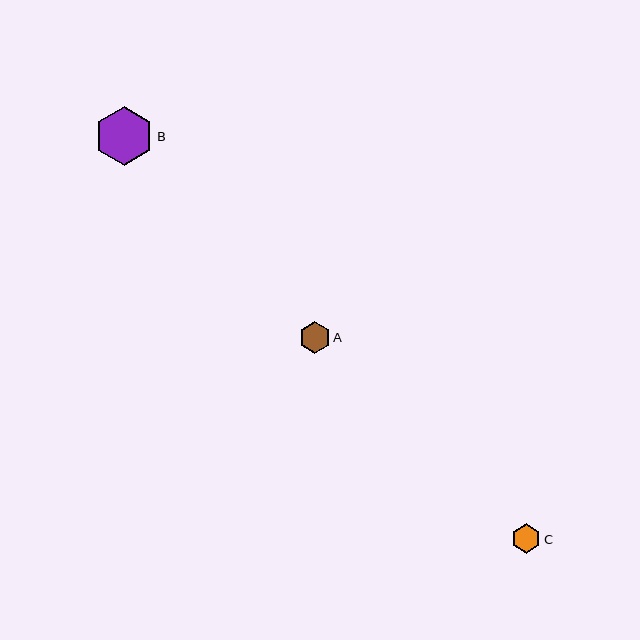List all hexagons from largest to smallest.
From largest to smallest: B, A, C.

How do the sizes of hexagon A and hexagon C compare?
Hexagon A and hexagon C are approximately the same size.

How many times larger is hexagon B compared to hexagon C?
Hexagon B is approximately 2.0 times the size of hexagon C.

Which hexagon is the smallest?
Hexagon C is the smallest with a size of approximately 30 pixels.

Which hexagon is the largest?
Hexagon B is the largest with a size of approximately 59 pixels.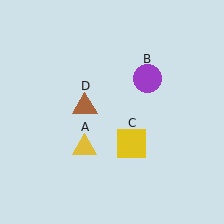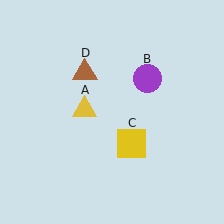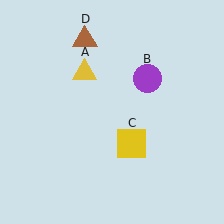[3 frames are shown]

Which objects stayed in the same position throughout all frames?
Purple circle (object B) and yellow square (object C) remained stationary.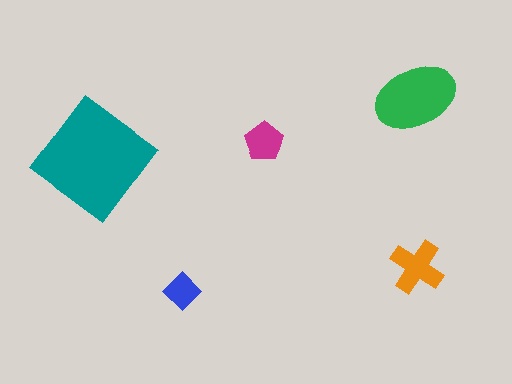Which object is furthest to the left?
The teal diamond is leftmost.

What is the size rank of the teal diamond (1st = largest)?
1st.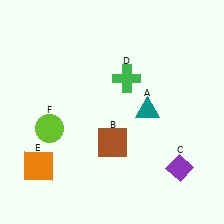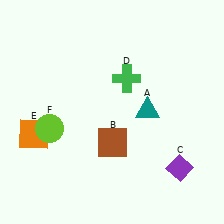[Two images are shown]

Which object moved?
The orange square (E) moved up.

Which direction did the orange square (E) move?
The orange square (E) moved up.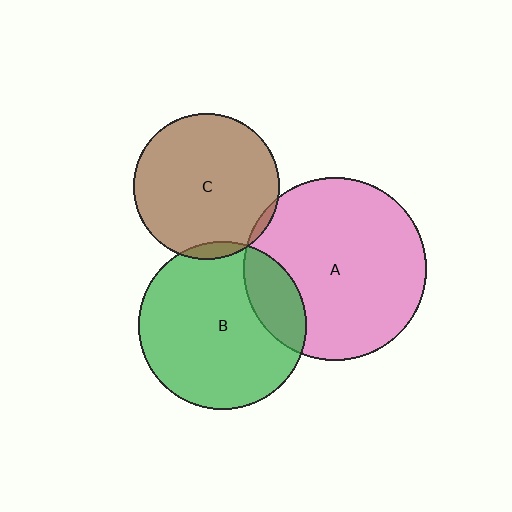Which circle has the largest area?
Circle A (pink).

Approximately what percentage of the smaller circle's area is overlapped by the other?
Approximately 5%.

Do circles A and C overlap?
Yes.